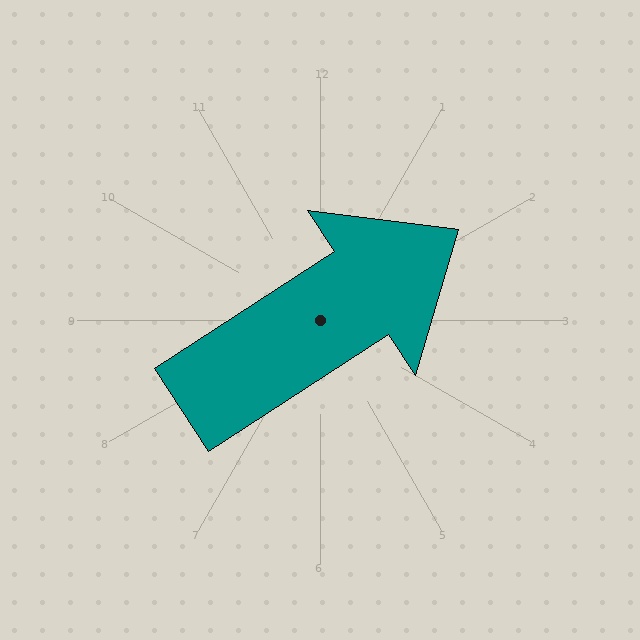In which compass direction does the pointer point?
Northeast.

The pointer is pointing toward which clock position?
Roughly 2 o'clock.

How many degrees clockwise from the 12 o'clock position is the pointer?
Approximately 57 degrees.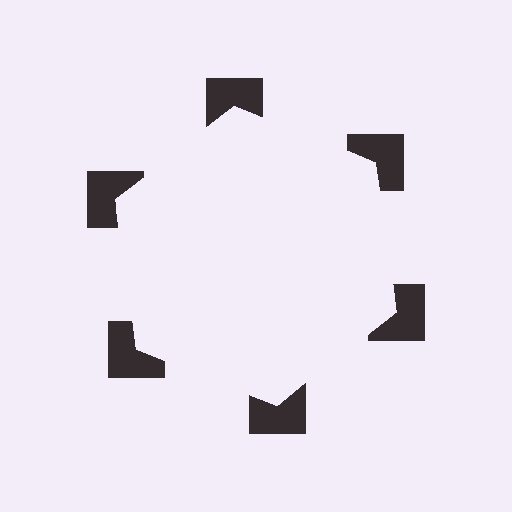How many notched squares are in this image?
There are 6 — one at each vertex of the illusory hexagon.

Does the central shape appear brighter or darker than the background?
It typically appears slightly brighter than the background, even though no actual brightness change is drawn.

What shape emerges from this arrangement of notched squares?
An illusory hexagon — its edges are inferred from the aligned wedge cuts in the notched squares, not physically drawn.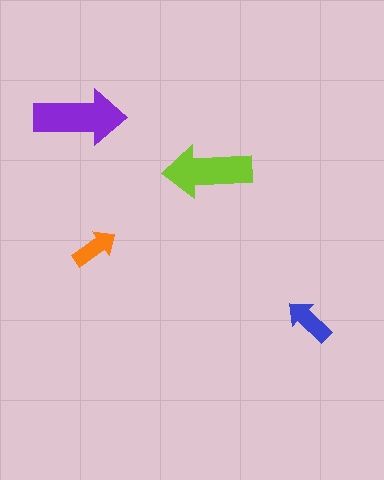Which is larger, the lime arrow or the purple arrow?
The purple one.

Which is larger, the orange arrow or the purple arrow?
The purple one.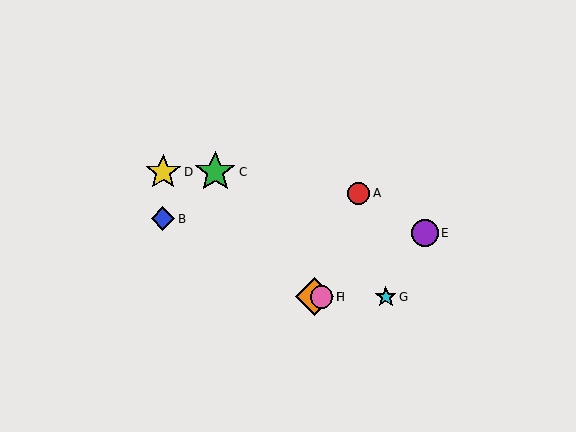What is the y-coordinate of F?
Object F is at y≈297.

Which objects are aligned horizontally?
Objects F, G, H are aligned horizontally.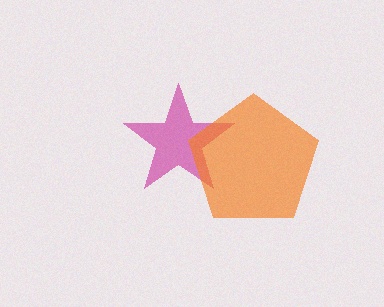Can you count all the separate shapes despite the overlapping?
Yes, there are 2 separate shapes.